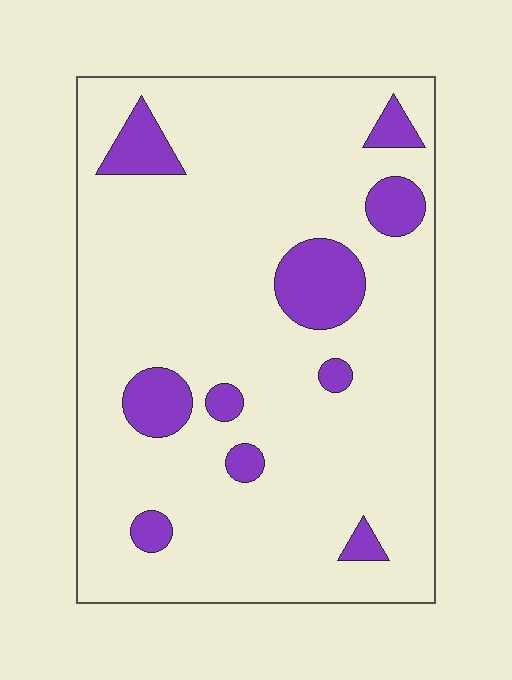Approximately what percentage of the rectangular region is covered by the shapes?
Approximately 15%.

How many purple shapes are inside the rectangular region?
10.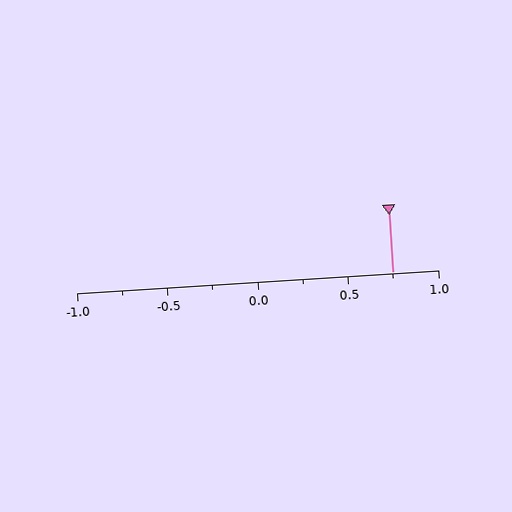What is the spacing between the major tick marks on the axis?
The major ticks are spaced 0.5 apart.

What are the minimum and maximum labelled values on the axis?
The axis runs from -1.0 to 1.0.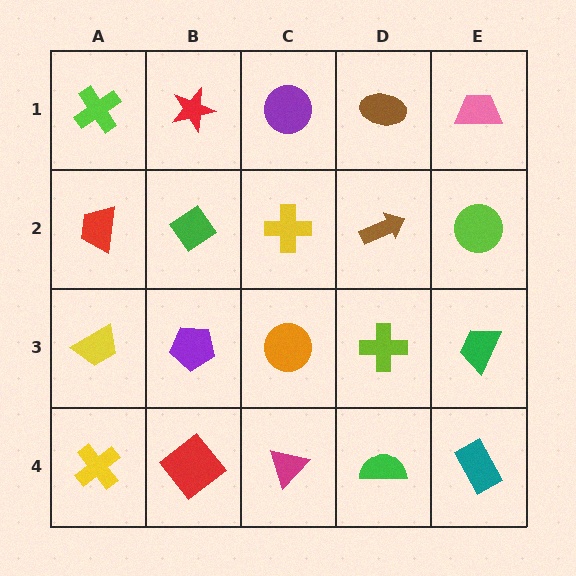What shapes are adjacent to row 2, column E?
A pink trapezoid (row 1, column E), a green trapezoid (row 3, column E), a brown arrow (row 2, column D).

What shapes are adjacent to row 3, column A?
A red trapezoid (row 2, column A), a yellow cross (row 4, column A), a purple pentagon (row 3, column B).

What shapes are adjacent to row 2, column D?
A brown ellipse (row 1, column D), a lime cross (row 3, column D), a yellow cross (row 2, column C), a lime circle (row 2, column E).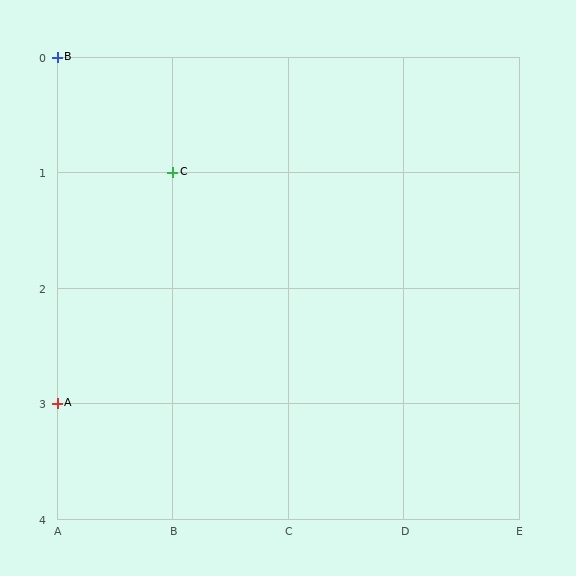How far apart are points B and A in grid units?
Points B and A are 3 rows apart.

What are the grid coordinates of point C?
Point C is at grid coordinates (B, 1).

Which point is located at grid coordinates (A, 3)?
Point A is at (A, 3).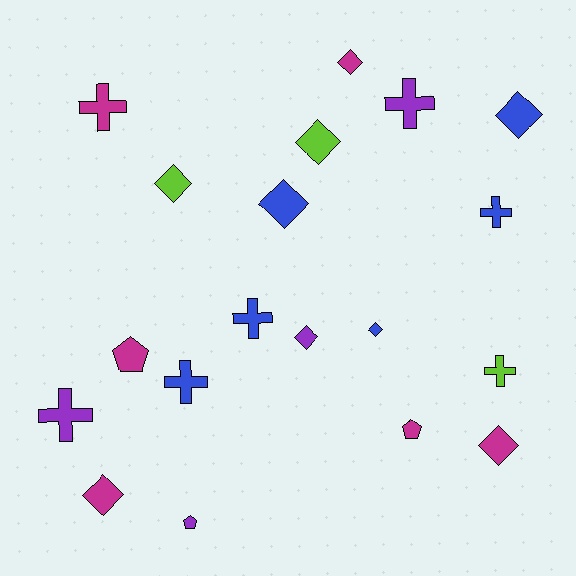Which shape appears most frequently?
Diamond, with 9 objects.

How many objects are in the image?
There are 19 objects.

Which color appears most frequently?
Magenta, with 6 objects.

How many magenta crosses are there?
There is 1 magenta cross.